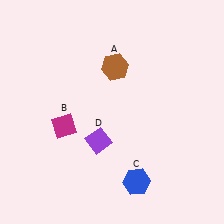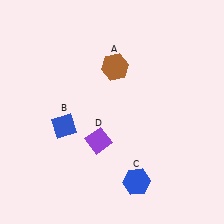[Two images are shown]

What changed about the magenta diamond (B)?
In Image 1, B is magenta. In Image 2, it changed to blue.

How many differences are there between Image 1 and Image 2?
There is 1 difference between the two images.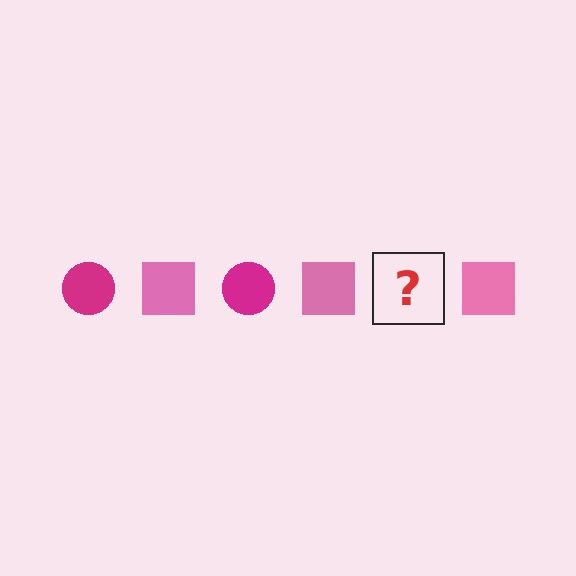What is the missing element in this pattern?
The missing element is a magenta circle.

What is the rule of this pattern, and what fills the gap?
The rule is that the pattern alternates between magenta circle and pink square. The gap should be filled with a magenta circle.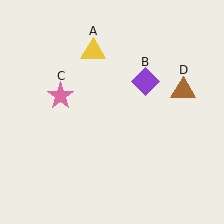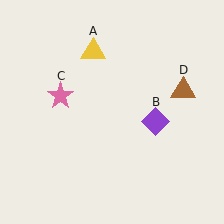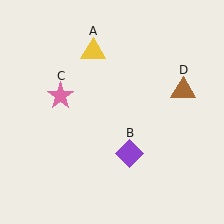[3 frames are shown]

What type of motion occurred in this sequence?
The purple diamond (object B) rotated clockwise around the center of the scene.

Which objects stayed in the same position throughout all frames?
Yellow triangle (object A) and pink star (object C) and brown triangle (object D) remained stationary.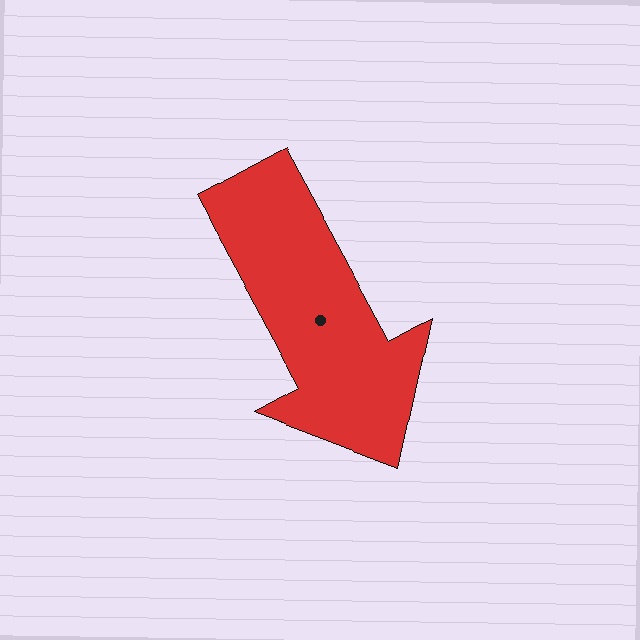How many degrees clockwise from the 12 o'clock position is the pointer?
Approximately 151 degrees.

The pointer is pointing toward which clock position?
Roughly 5 o'clock.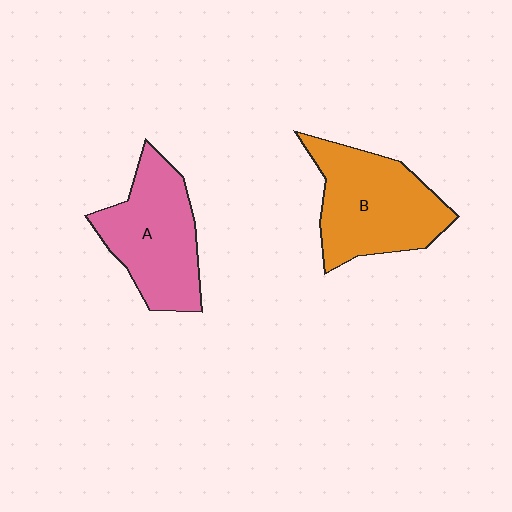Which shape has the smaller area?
Shape A (pink).